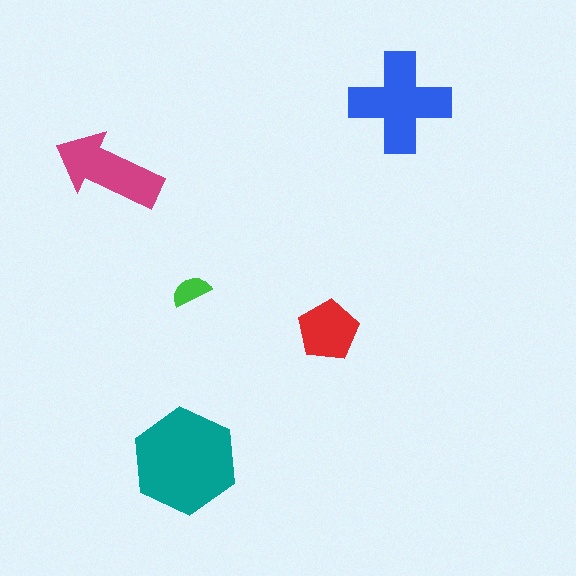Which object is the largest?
The teal hexagon.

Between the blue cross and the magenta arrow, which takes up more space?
The blue cross.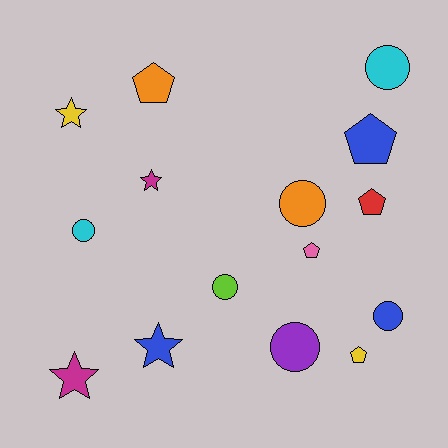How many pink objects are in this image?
There is 1 pink object.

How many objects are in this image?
There are 15 objects.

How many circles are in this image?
There are 6 circles.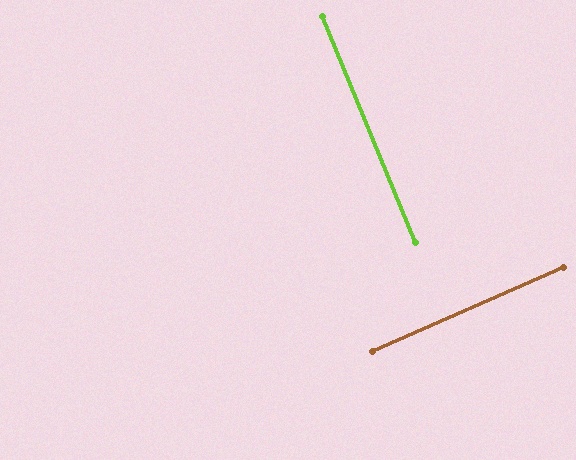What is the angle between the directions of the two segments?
Approximately 89 degrees.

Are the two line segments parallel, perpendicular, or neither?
Perpendicular — they meet at approximately 89°.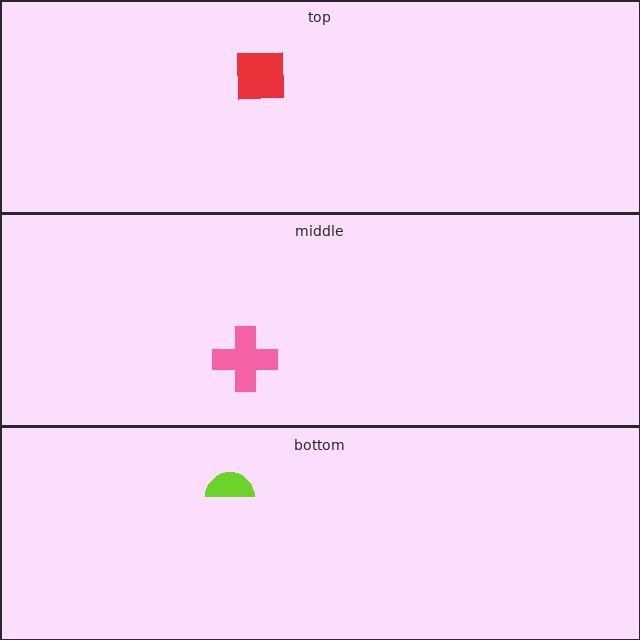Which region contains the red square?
The top region.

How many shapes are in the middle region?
1.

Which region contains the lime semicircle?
The bottom region.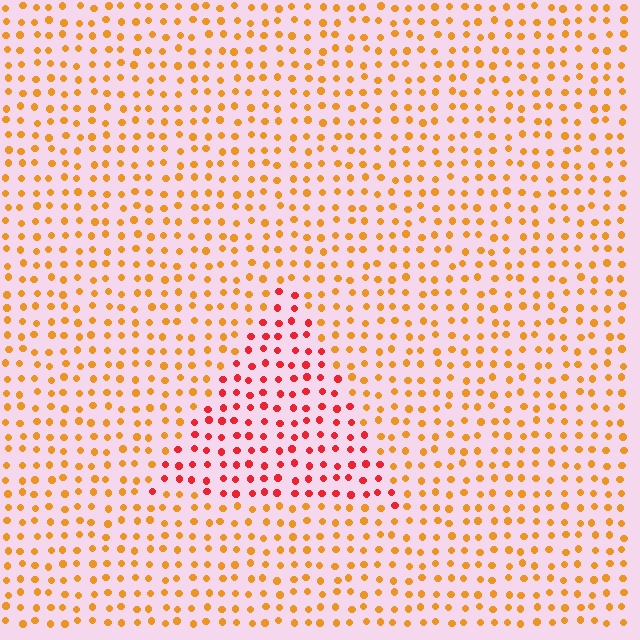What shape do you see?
I see a triangle.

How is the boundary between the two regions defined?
The boundary is defined purely by a slight shift in hue (about 39 degrees). Spacing, size, and orientation are identical on both sides.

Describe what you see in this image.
The image is filled with small orange elements in a uniform arrangement. A triangle-shaped region is visible where the elements are tinted to a slightly different hue, forming a subtle color boundary.